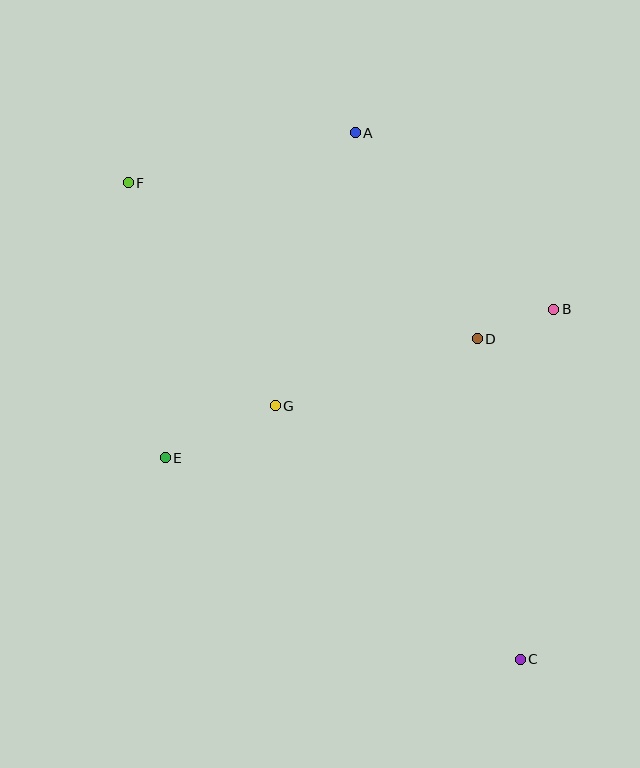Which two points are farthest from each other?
Points C and F are farthest from each other.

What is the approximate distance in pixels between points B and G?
The distance between B and G is approximately 295 pixels.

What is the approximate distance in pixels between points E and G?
The distance between E and G is approximately 122 pixels.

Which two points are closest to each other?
Points B and D are closest to each other.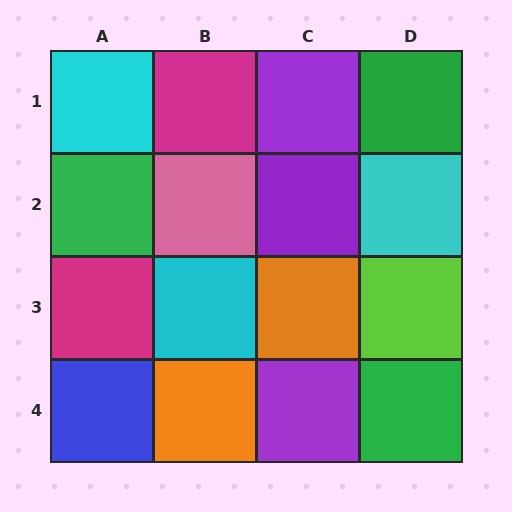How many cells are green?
3 cells are green.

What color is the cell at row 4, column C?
Purple.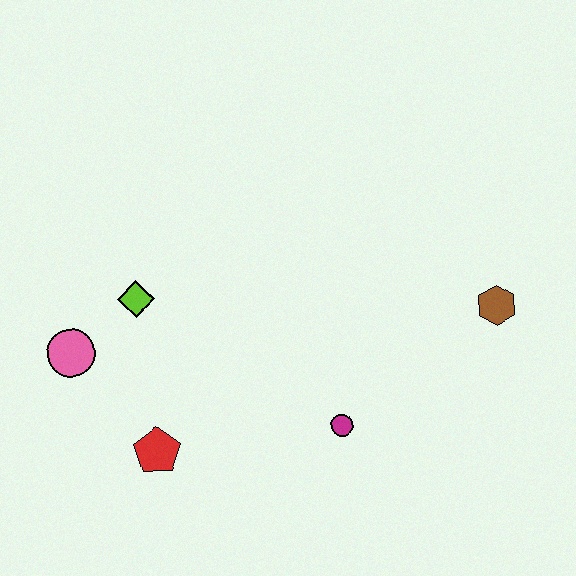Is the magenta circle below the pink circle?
Yes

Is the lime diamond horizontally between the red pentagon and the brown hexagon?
No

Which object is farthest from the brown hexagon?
The pink circle is farthest from the brown hexagon.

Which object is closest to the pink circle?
The lime diamond is closest to the pink circle.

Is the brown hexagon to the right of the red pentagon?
Yes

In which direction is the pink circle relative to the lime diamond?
The pink circle is to the left of the lime diamond.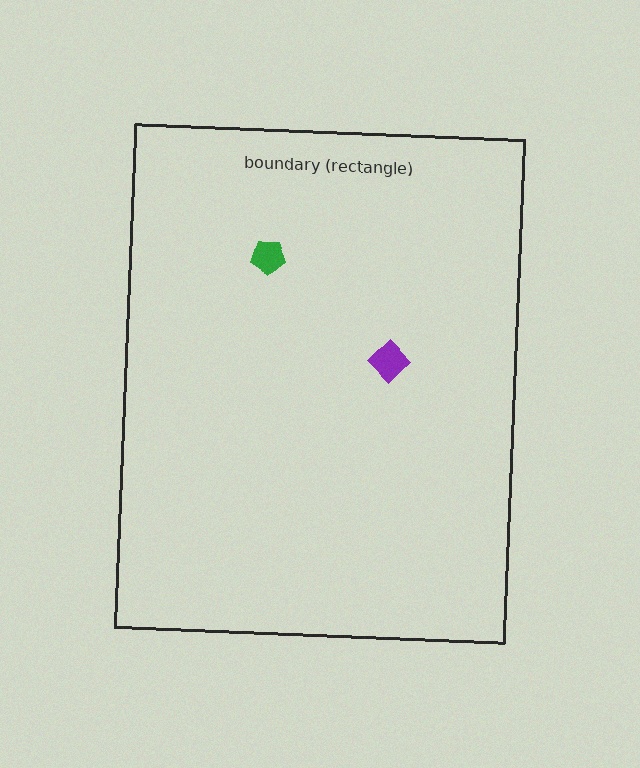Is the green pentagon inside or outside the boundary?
Inside.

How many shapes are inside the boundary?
2 inside, 0 outside.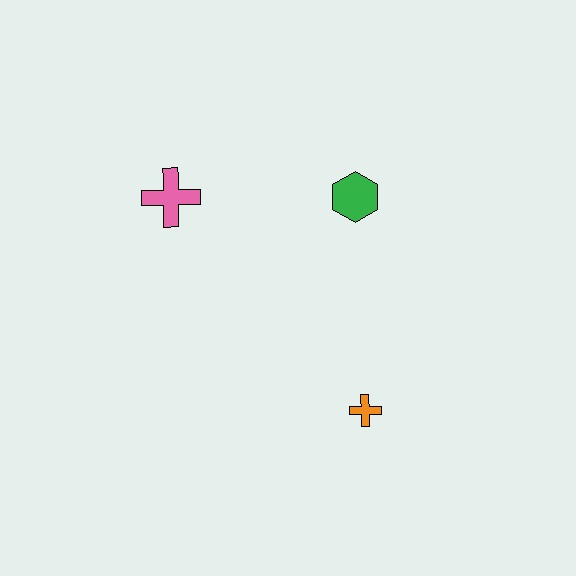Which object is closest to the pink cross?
The green hexagon is closest to the pink cross.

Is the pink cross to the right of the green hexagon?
No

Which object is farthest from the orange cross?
The pink cross is farthest from the orange cross.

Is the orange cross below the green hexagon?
Yes